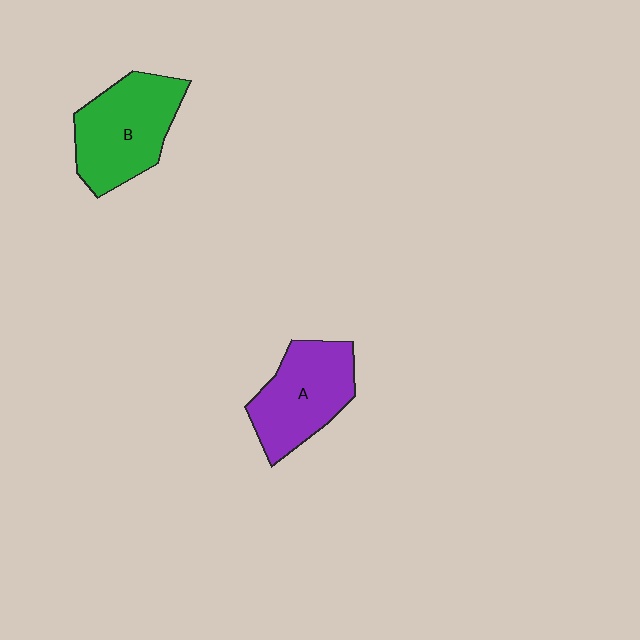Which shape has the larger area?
Shape B (green).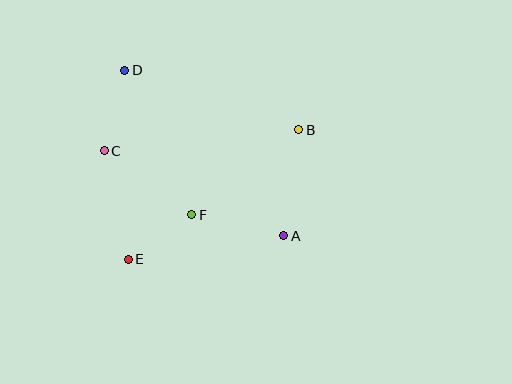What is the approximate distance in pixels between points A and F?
The distance between A and F is approximately 94 pixels.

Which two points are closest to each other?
Points E and F are closest to each other.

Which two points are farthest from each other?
Points A and D are farthest from each other.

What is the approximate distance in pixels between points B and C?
The distance between B and C is approximately 195 pixels.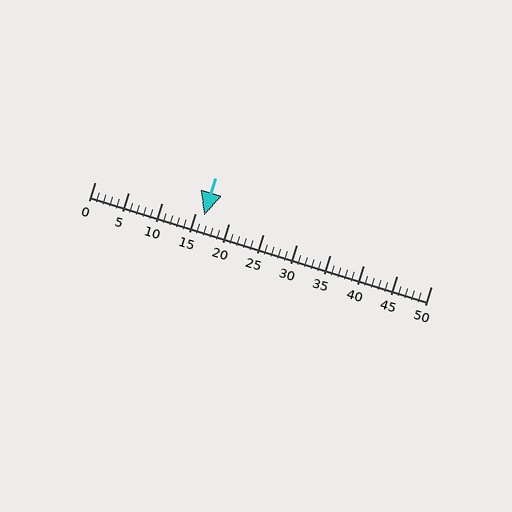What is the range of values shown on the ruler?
The ruler shows values from 0 to 50.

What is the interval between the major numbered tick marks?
The major tick marks are spaced 5 units apart.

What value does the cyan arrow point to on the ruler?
The cyan arrow points to approximately 16.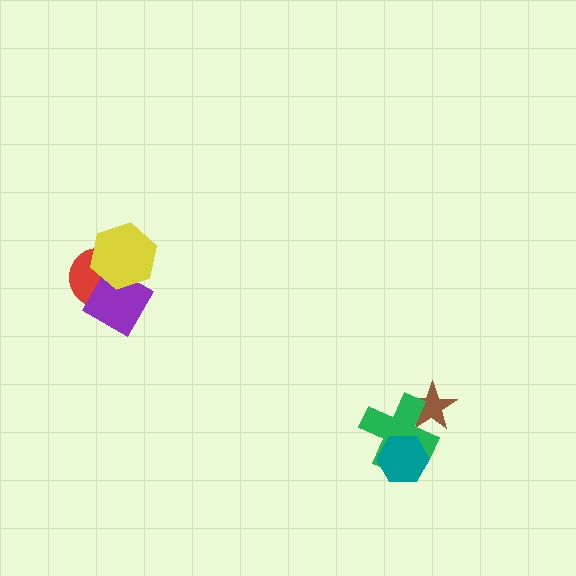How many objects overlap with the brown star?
1 object overlaps with the brown star.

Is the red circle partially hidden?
Yes, it is partially covered by another shape.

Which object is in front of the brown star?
The green cross is in front of the brown star.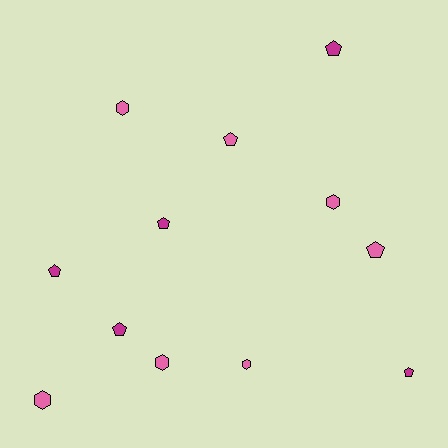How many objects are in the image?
There are 12 objects.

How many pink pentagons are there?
There are 2 pink pentagons.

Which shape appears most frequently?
Pentagon, with 7 objects.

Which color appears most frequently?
Pink, with 7 objects.